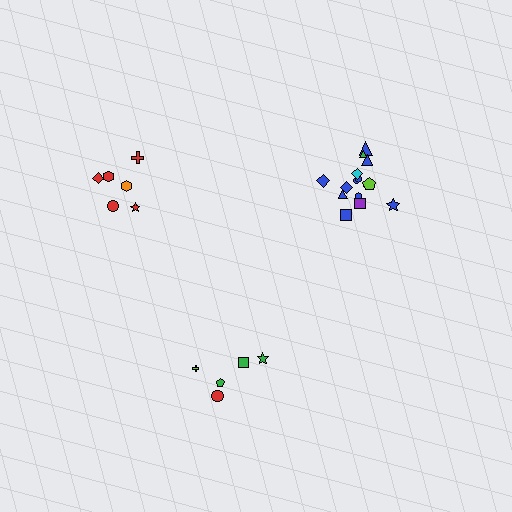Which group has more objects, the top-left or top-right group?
The top-right group.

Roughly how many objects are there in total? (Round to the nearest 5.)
Roughly 25 objects in total.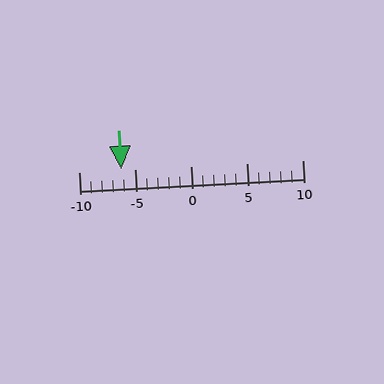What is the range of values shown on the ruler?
The ruler shows values from -10 to 10.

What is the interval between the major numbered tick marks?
The major tick marks are spaced 5 units apart.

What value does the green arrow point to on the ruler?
The green arrow points to approximately -6.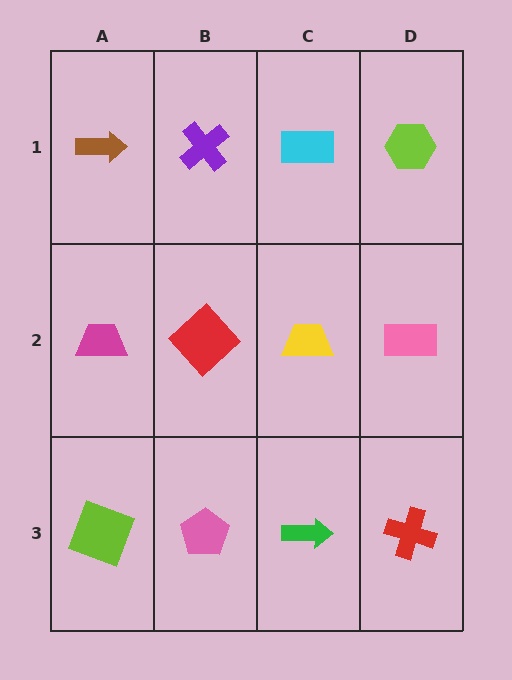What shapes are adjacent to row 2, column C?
A cyan rectangle (row 1, column C), a green arrow (row 3, column C), a red diamond (row 2, column B), a pink rectangle (row 2, column D).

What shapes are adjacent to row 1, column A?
A magenta trapezoid (row 2, column A), a purple cross (row 1, column B).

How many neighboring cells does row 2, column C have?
4.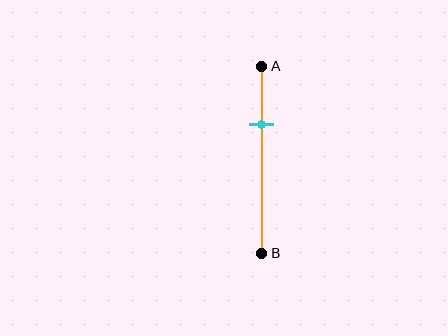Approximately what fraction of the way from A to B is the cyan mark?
The cyan mark is approximately 30% of the way from A to B.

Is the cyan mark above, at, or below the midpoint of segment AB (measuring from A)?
The cyan mark is above the midpoint of segment AB.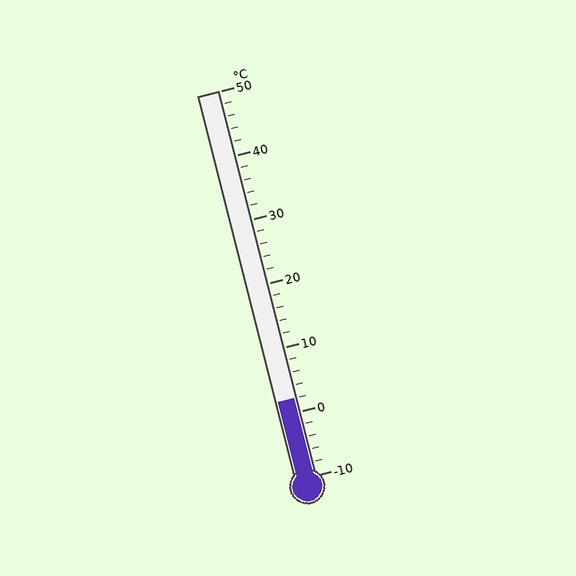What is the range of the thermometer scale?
The thermometer scale ranges from -10°C to 50°C.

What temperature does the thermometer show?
The thermometer shows approximately 2°C.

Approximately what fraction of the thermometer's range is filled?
The thermometer is filled to approximately 20% of its range.